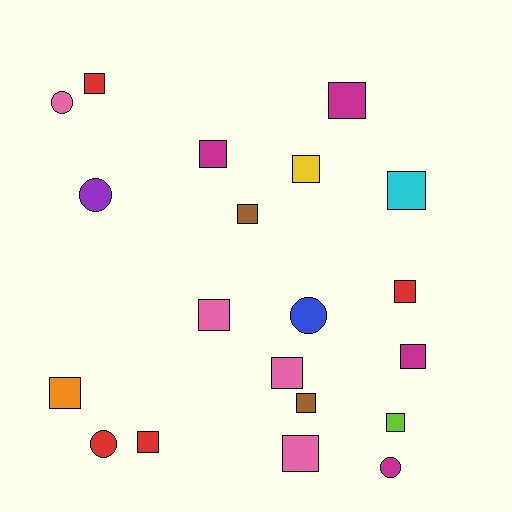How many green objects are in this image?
There are no green objects.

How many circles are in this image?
There are 5 circles.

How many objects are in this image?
There are 20 objects.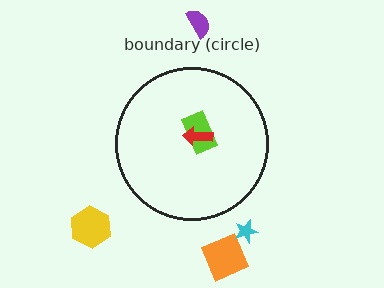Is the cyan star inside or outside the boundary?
Outside.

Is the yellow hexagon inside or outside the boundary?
Outside.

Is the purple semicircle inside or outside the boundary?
Outside.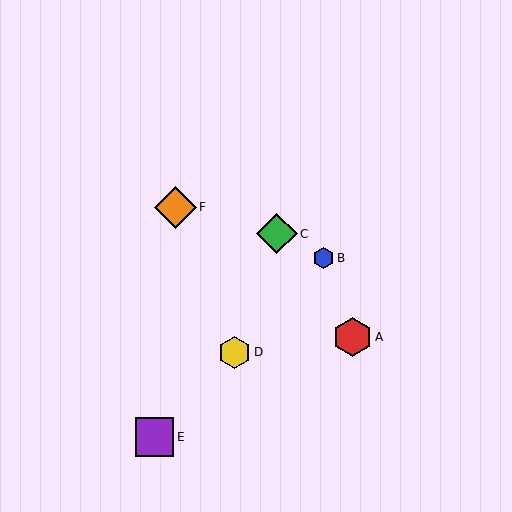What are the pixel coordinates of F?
Object F is at (175, 207).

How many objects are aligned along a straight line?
3 objects (B, D, E) are aligned along a straight line.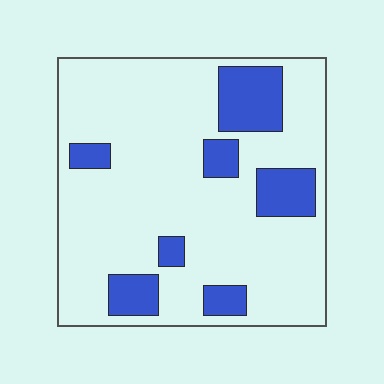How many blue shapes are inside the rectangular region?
7.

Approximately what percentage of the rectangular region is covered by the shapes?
Approximately 20%.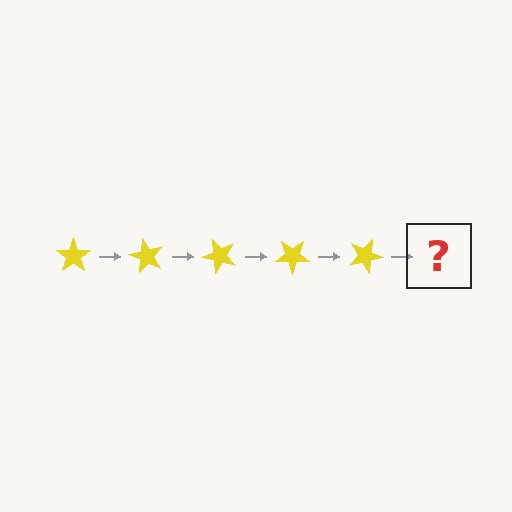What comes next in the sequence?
The next element should be a yellow star rotated 300 degrees.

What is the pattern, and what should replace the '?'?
The pattern is that the star rotates 60 degrees each step. The '?' should be a yellow star rotated 300 degrees.